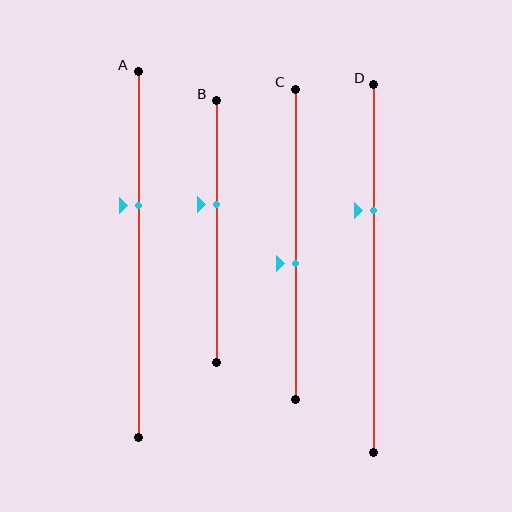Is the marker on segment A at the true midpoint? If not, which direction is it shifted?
No, the marker on segment A is shifted upward by about 13% of the segment length.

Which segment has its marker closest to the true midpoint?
Segment C has its marker closest to the true midpoint.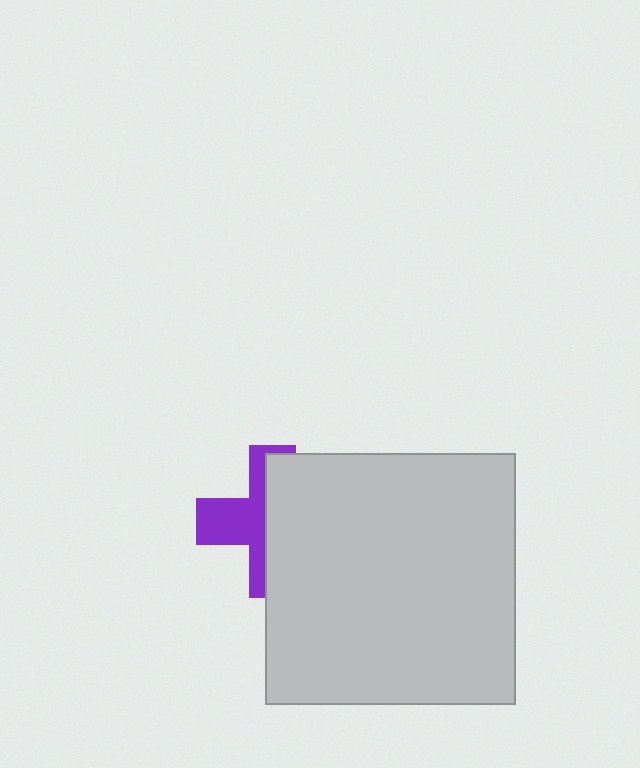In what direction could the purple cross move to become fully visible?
The purple cross could move left. That would shift it out from behind the light gray square entirely.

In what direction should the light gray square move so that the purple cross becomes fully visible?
The light gray square should move right. That is the shortest direction to clear the overlap and leave the purple cross fully visible.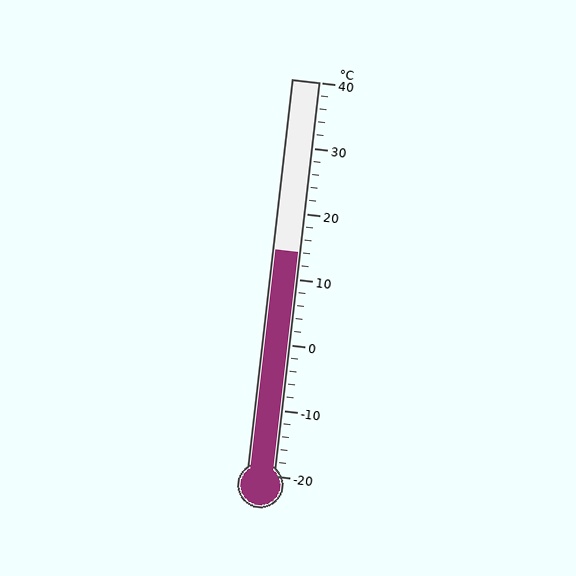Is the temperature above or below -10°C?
The temperature is above -10°C.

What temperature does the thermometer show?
The thermometer shows approximately 14°C.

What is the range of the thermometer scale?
The thermometer scale ranges from -20°C to 40°C.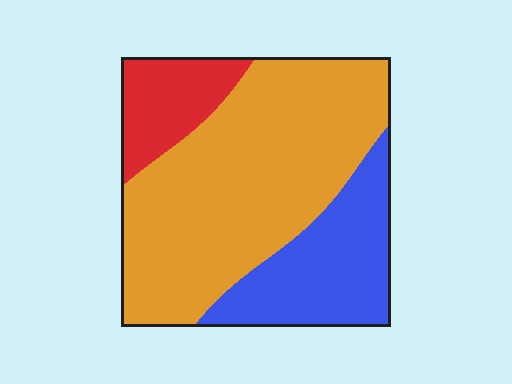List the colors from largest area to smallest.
From largest to smallest: orange, blue, red.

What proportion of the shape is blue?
Blue covers 26% of the shape.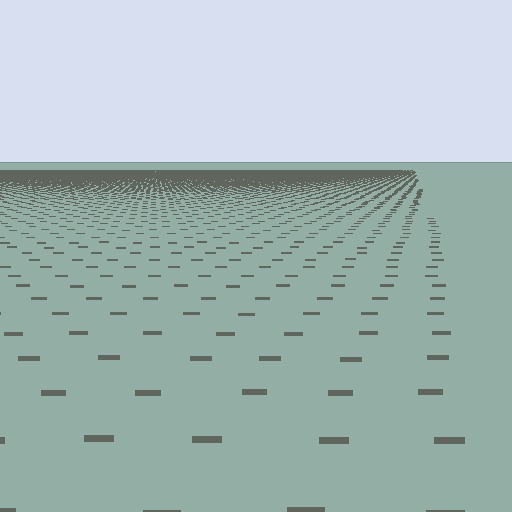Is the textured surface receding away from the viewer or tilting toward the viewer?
The surface is receding away from the viewer. Texture elements get smaller and denser toward the top.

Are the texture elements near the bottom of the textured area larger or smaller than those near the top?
Larger. Near the bottom, elements are closer to the viewer and appear at a bigger on-screen size.